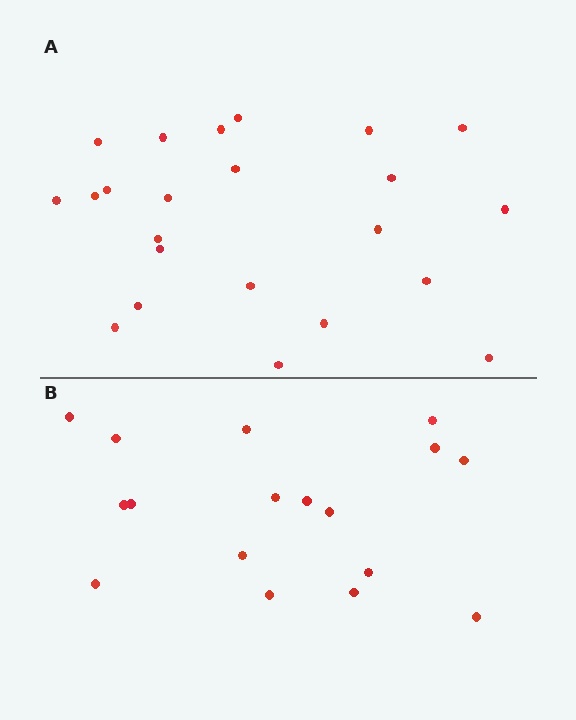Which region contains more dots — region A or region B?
Region A (the top region) has more dots.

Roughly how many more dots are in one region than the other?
Region A has about 6 more dots than region B.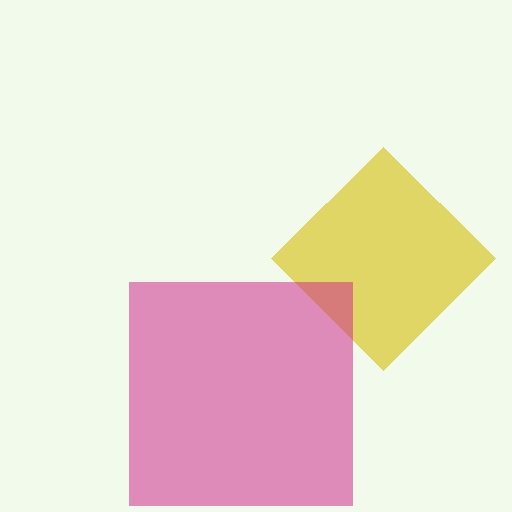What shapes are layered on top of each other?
The layered shapes are: a yellow diamond, a magenta square.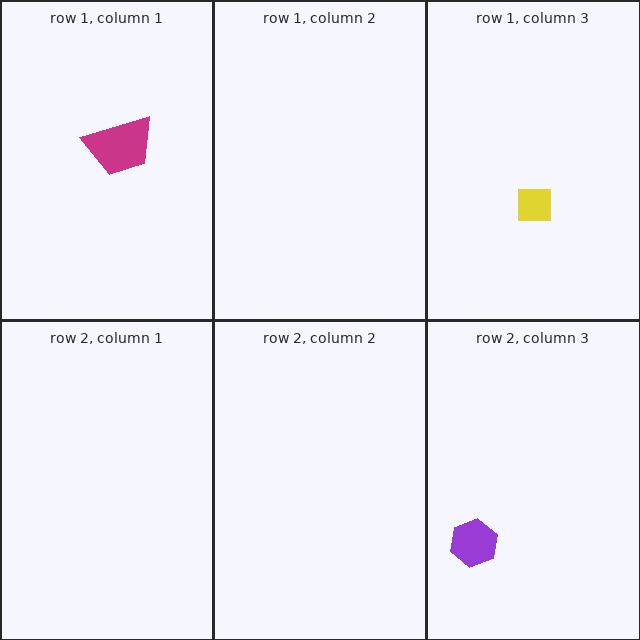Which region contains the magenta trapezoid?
The row 1, column 1 region.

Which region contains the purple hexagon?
The row 2, column 3 region.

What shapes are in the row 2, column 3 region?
The purple hexagon.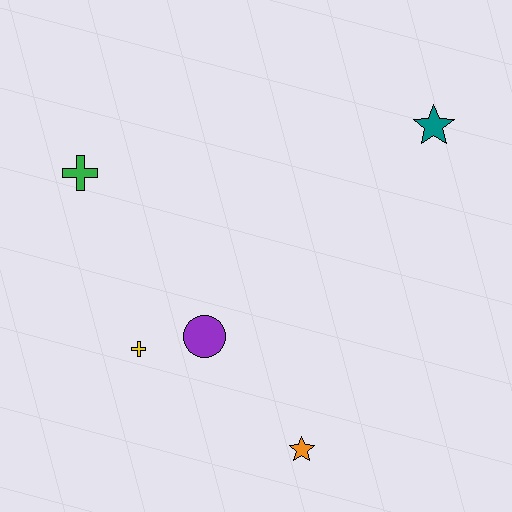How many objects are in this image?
There are 5 objects.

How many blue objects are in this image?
There are no blue objects.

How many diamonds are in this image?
There are no diamonds.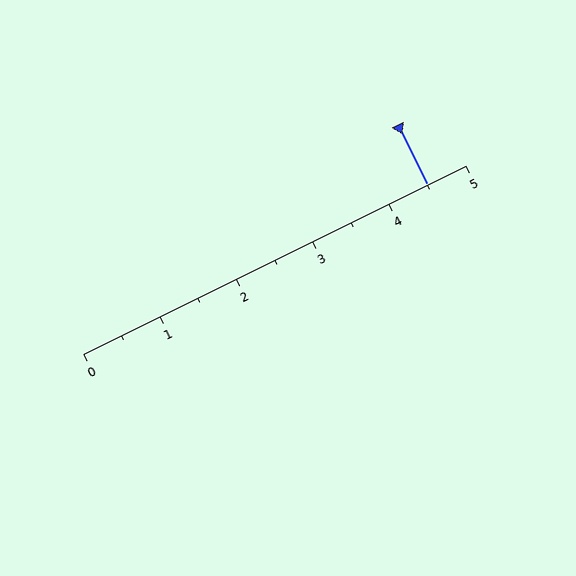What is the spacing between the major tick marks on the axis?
The major ticks are spaced 1 apart.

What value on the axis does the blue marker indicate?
The marker indicates approximately 4.5.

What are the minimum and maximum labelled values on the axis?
The axis runs from 0 to 5.